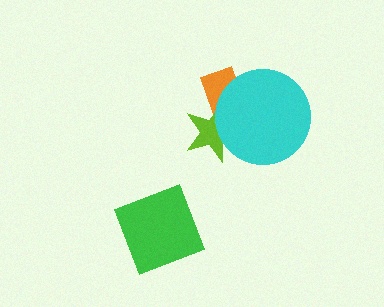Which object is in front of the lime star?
The cyan circle is in front of the lime star.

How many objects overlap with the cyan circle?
2 objects overlap with the cyan circle.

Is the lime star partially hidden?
Yes, it is partially covered by another shape.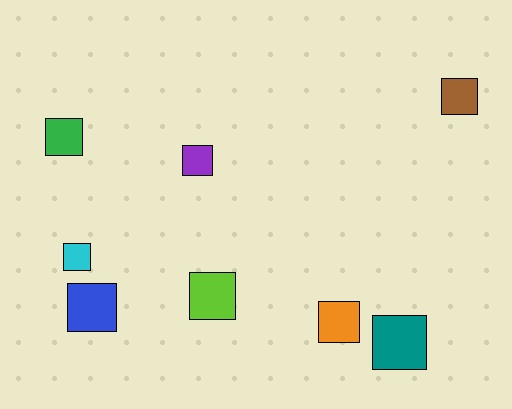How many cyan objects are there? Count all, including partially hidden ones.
There is 1 cyan object.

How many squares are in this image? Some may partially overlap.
There are 8 squares.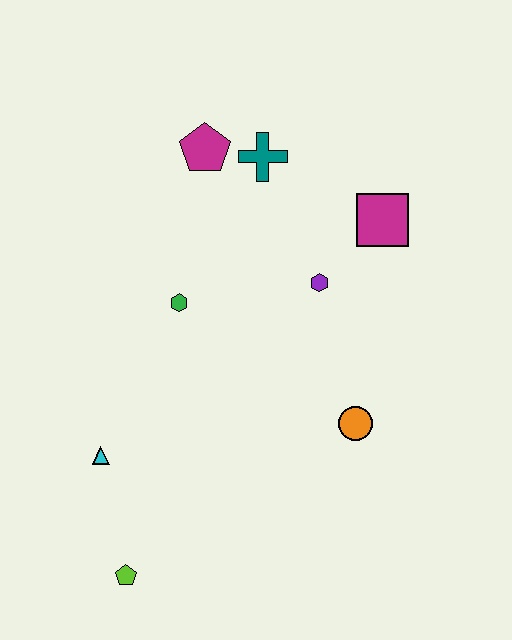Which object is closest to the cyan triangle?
The lime pentagon is closest to the cyan triangle.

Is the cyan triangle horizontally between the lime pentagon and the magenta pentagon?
No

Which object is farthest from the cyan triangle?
The magenta square is farthest from the cyan triangle.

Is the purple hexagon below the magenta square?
Yes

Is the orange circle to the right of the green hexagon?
Yes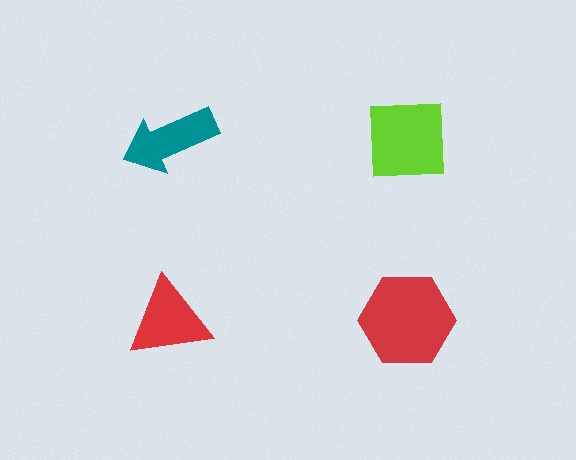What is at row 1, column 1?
A teal arrow.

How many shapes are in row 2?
2 shapes.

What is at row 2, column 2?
A red hexagon.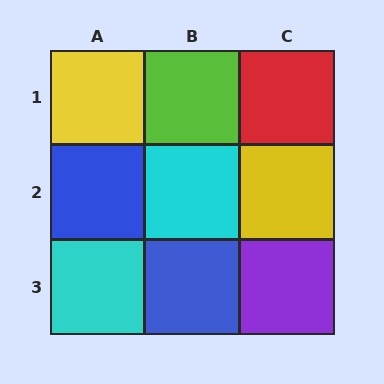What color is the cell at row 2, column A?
Blue.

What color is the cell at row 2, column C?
Yellow.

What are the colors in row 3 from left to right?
Cyan, blue, purple.